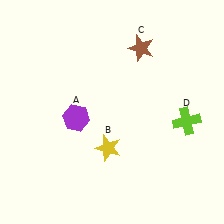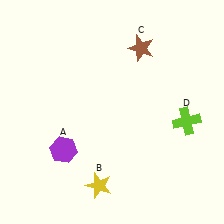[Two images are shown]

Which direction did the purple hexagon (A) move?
The purple hexagon (A) moved down.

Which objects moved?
The objects that moved are: the purple hexagon (A), the yellow star (B).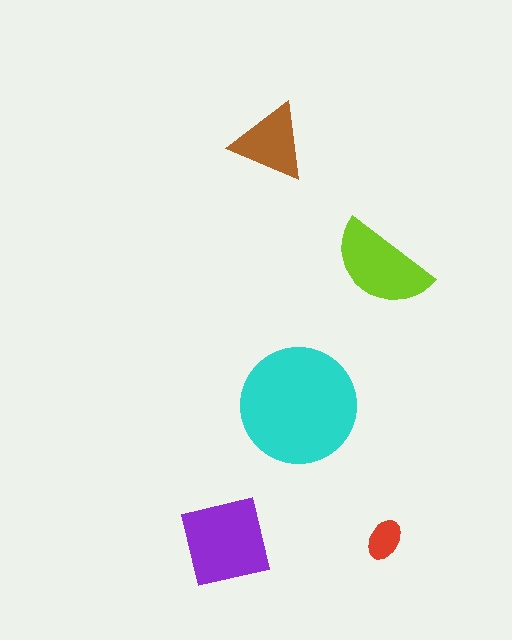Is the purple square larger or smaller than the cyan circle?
Smaller.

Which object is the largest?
The cyan circle.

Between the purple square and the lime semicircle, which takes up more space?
The purple square.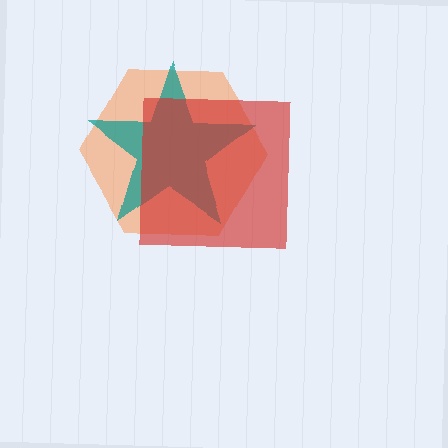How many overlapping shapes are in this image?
There are 3 overlapping shapes in the image.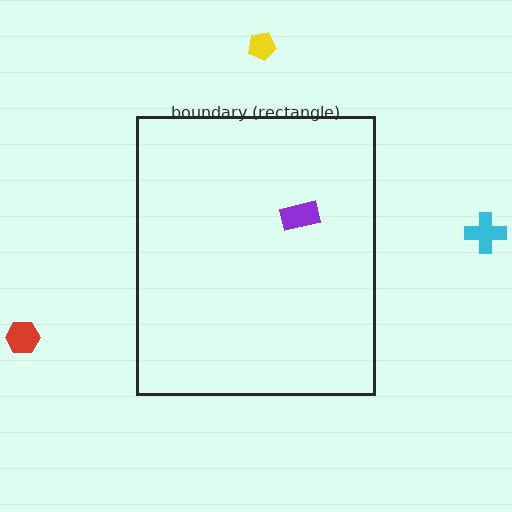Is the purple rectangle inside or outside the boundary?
Inside.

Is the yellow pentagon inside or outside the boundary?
Outside.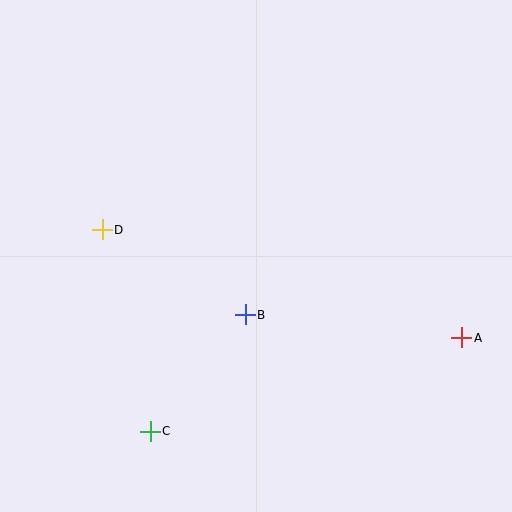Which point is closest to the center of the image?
Point B at (245, 315) is closest to the center.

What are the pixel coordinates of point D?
Point D is at (102, 230).